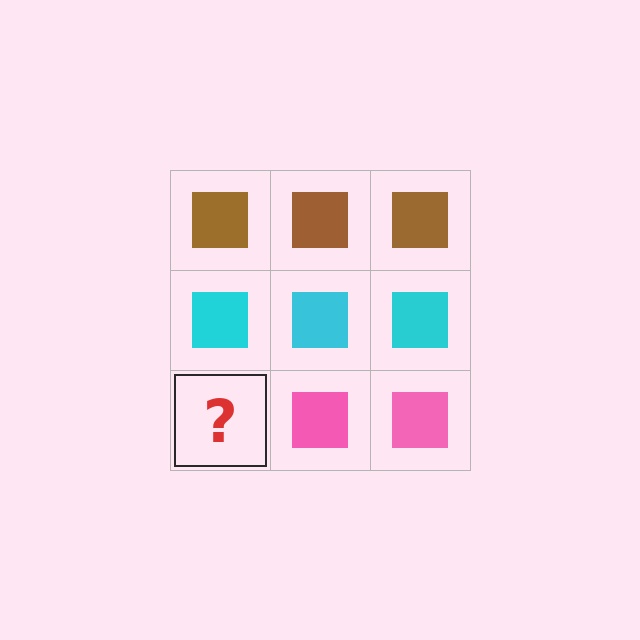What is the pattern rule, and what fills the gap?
The rule is that each row has a consistent color. The gap should be filled with a pink square.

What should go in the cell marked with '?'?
The missing cell should contain a pink square.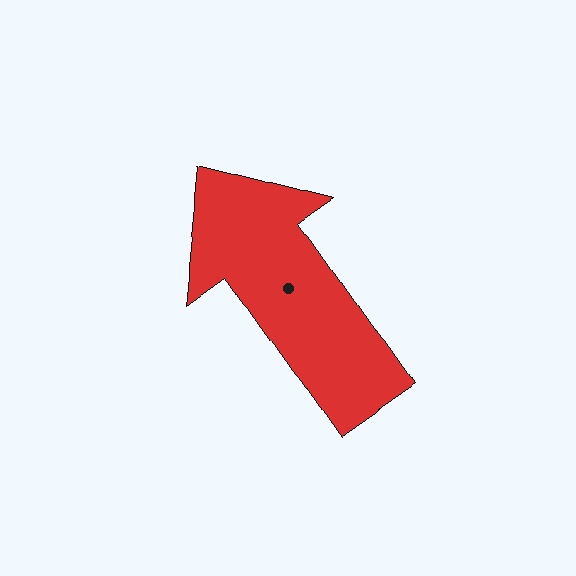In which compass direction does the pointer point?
Northwest.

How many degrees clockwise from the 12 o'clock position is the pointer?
Approximately 325 degrees.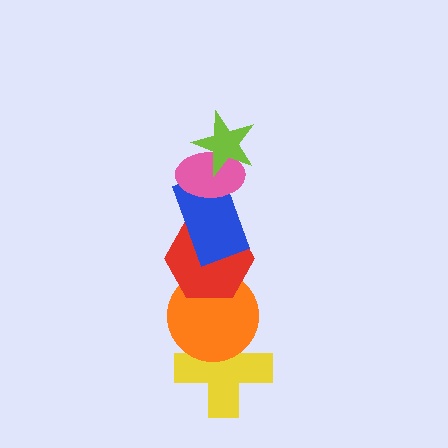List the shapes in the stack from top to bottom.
From top to bottom: the lime star, the pink ellipse, the blue rectangle, the red hexagon, the orange circle, the yellow cross.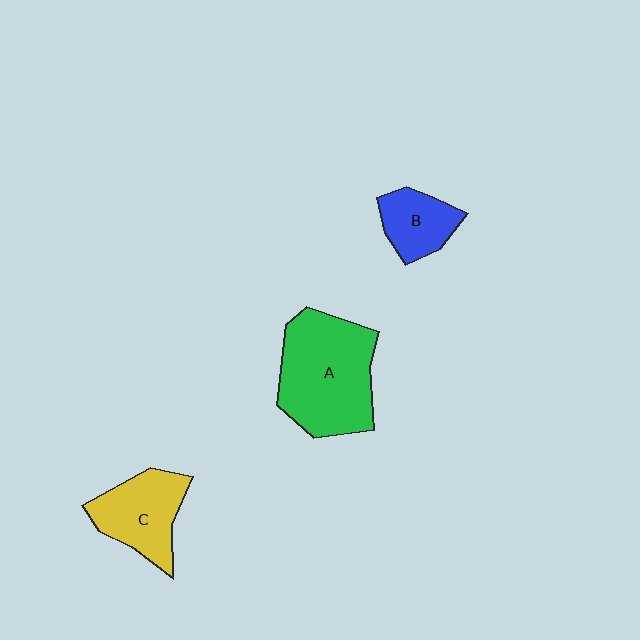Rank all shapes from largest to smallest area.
From largest to smallest: A (green), C (yellow), B (blue).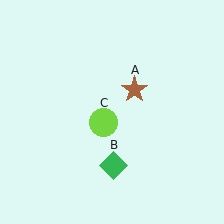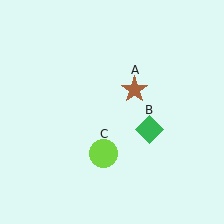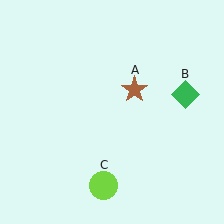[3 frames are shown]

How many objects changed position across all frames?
2 objects changed position: green diamond (object B), lime circle (object C).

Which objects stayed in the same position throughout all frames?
Brown star (object A) remained stationary.